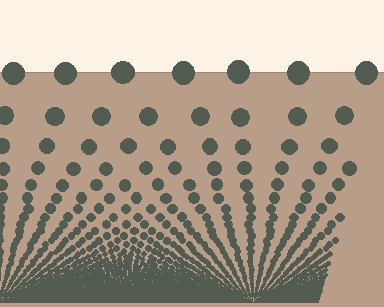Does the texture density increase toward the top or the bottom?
Density increases toward the bottom.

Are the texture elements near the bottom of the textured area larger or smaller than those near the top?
Smaller. The gradient is inverted — elements near the bottom are smaller and denser.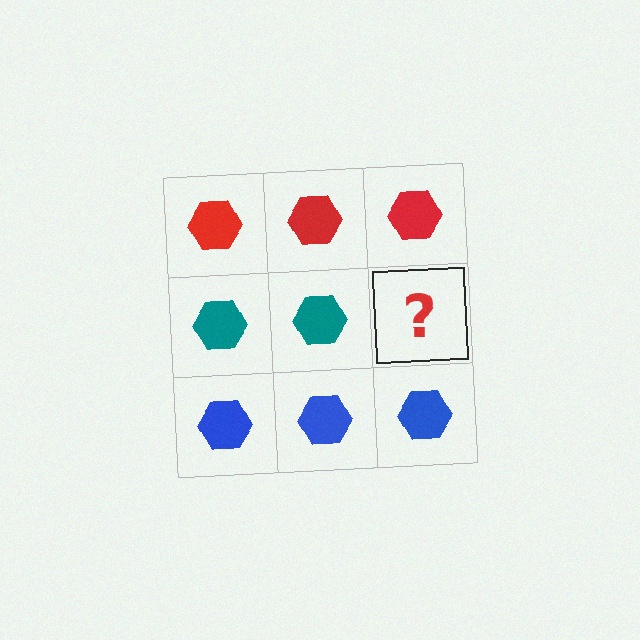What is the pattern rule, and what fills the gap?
The rule is that each row has a consistent color. The gap should be filled with a teal hexagon.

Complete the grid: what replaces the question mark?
The question mark should be replaced with a teal hexagon.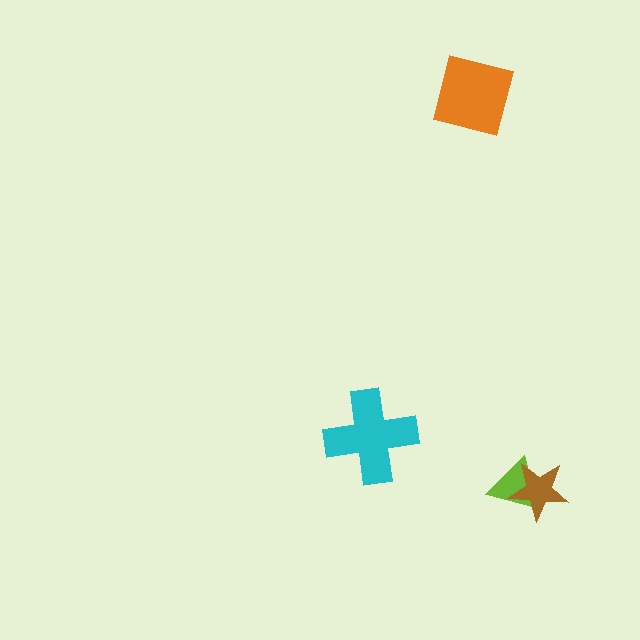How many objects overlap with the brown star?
1 object overlaps with the brown star.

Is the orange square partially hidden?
No, no other shape covers it.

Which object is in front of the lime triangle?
The brown star is in front of the lime triangle.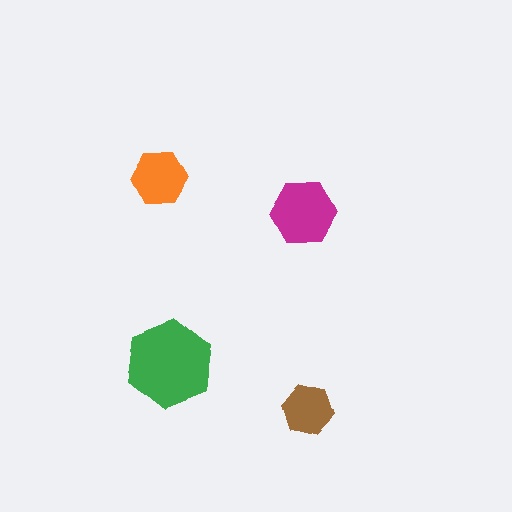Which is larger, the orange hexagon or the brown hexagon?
The orange one.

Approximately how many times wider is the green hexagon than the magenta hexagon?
About 1.5 times wider.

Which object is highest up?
The orange hexagon is topmost.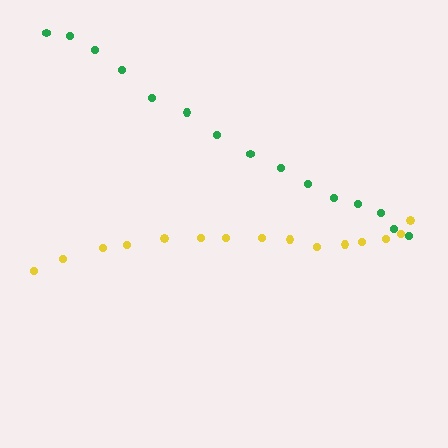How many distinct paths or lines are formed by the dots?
There are 2 distinct paths.